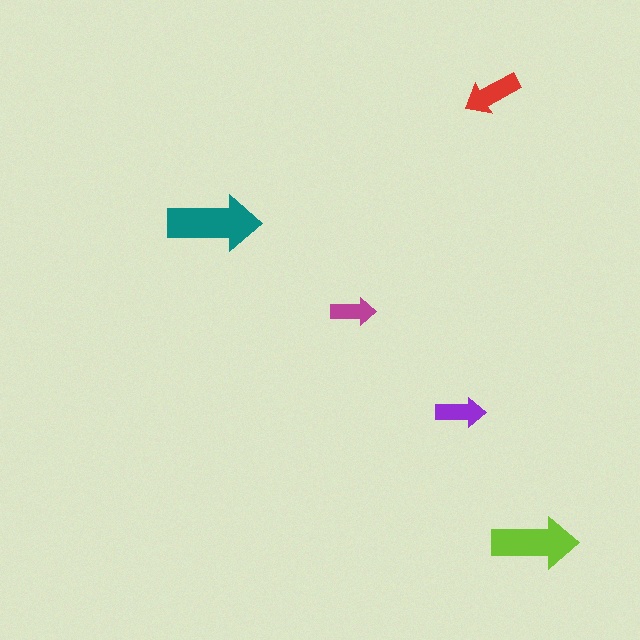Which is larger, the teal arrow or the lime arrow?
The teal one.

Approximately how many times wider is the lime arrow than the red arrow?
About 1.5 times wider.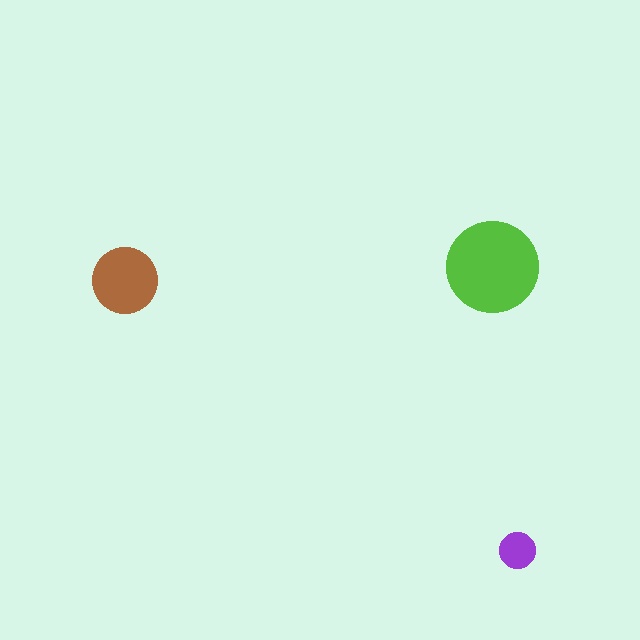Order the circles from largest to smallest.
the lime one, the brown one, the purple one.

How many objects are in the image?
There are 3 objects in the image.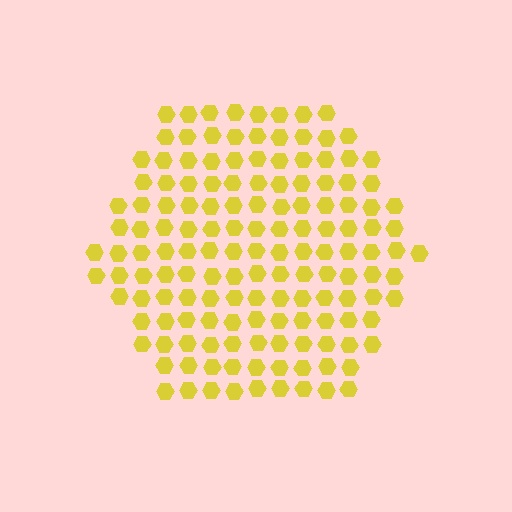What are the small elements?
The small elements are hexagons.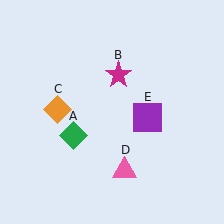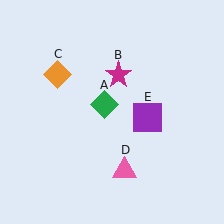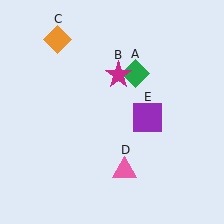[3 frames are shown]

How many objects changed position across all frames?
2 objects changed position: green diamond (object A), orange diamond (object C).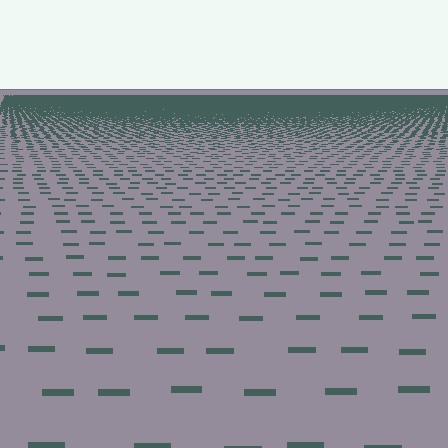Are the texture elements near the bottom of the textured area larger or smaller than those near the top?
Larger. Near the bottom, elements are closer to the viewer and appear at a bigger on-screen size.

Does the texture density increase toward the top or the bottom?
Density increases toward the top.